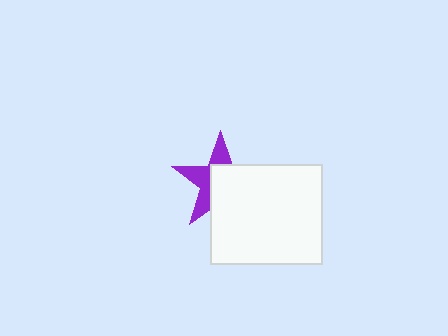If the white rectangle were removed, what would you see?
You would see the complete purple star.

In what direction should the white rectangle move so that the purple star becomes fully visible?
The white rectangle should move toward the lower-right. That is the shortest direction to clear the overlap and leave the purple star fully visible.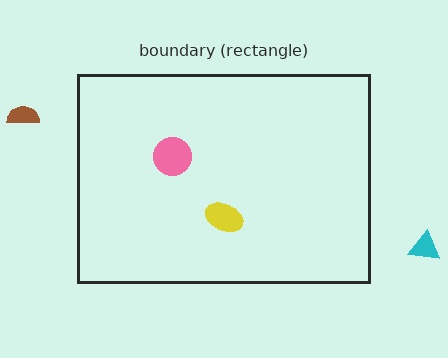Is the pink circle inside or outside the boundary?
Inside.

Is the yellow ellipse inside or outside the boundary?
Inside.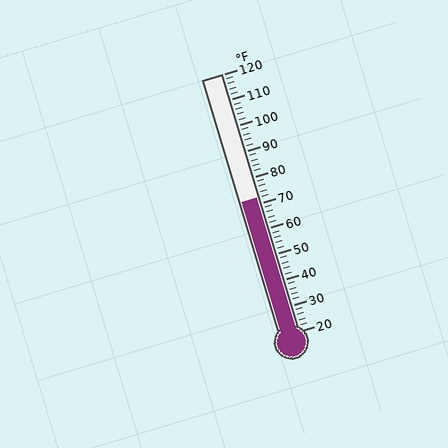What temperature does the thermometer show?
The thermometer shows approximately 72°F.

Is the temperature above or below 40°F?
The temperature is above 40°F.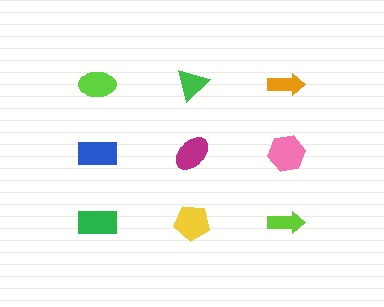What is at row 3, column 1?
A green rectangle.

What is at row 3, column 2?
A yellow pentagon.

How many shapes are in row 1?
3 shapes.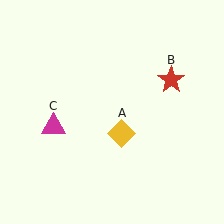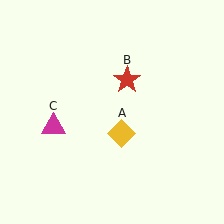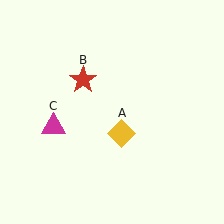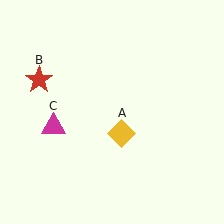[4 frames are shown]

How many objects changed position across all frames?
1 object changed position: red star (object B).